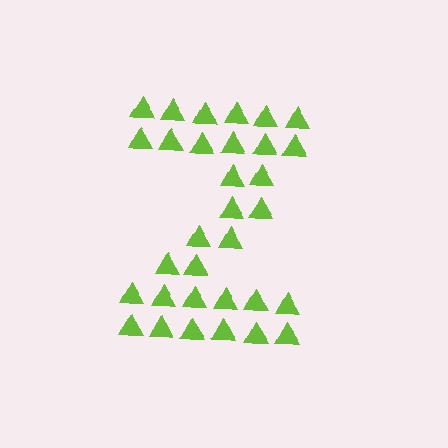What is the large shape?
The large shape is the letter Z.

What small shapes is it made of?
It is made of small triangles.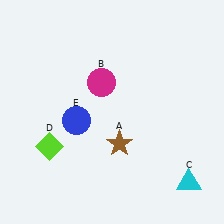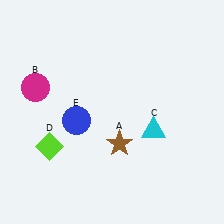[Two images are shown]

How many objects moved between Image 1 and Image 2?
2 objects moved between the two images.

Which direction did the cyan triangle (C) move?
The cyan triangle (C) moved up.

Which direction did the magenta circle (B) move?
The magenta circle (B) moved left.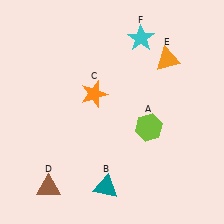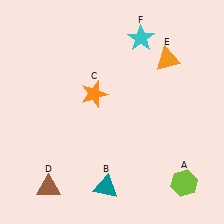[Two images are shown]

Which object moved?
The lime hexagon (A) moved down.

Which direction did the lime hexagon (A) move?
The lime hexagon (A) moved down.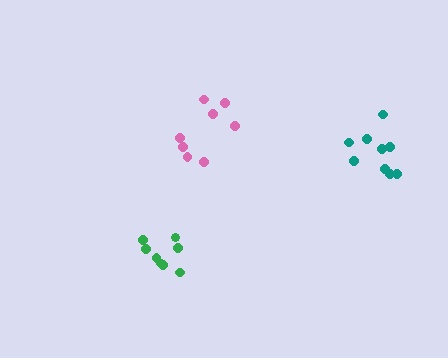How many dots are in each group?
Group 1: 8 dots, Group 2: 8 dots, Group 3: 9 dots (25 total).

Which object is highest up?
The pink cluster is topmost.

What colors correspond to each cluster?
The clusters are colored: green, pink, teal.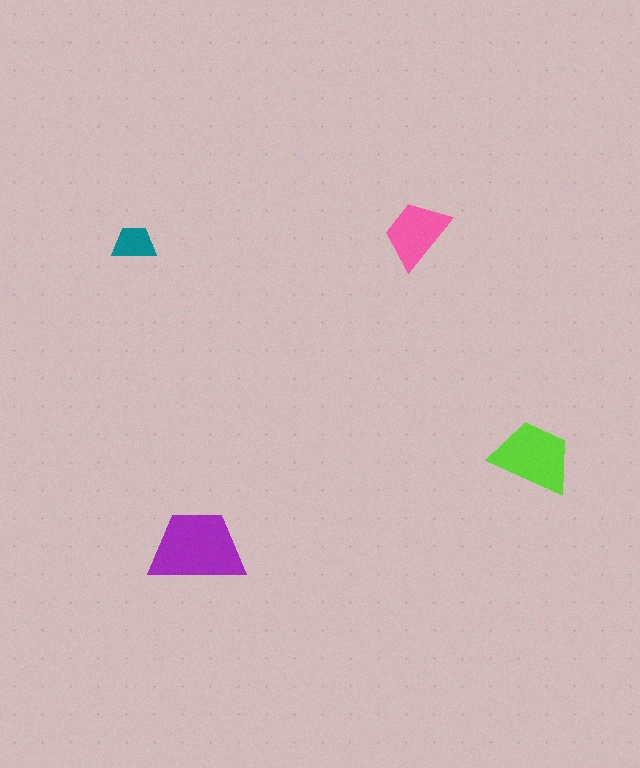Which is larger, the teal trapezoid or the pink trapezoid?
The pink one.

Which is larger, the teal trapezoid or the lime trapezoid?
The lime one.